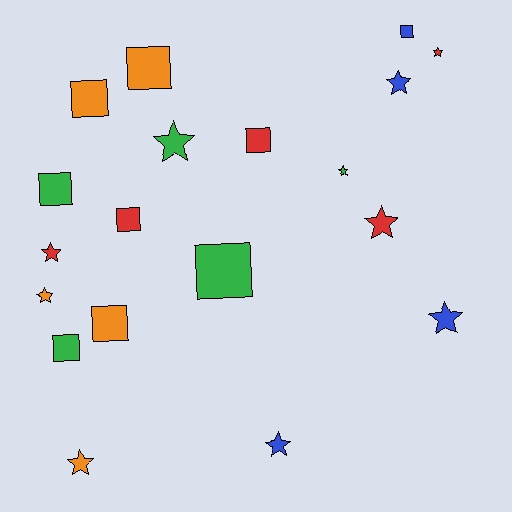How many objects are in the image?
There are 19 objects.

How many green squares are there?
There are 3 green squares.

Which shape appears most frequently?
Star, with 10 objects.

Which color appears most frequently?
Green, with 5 objects.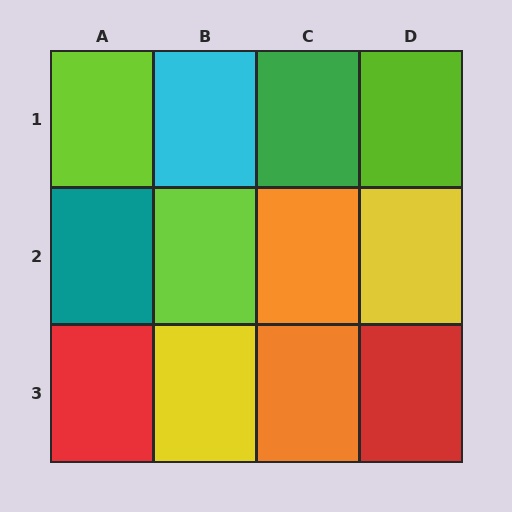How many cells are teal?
1 cell is teal.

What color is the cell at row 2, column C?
Orange.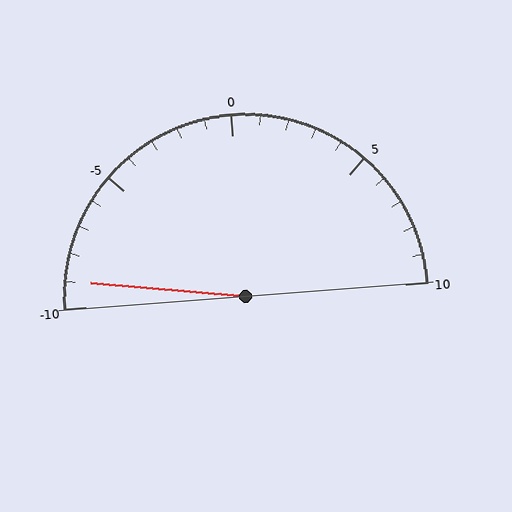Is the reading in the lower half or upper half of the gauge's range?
The reading is in the lower half of the range (-10 to 10).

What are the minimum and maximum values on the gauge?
The gauge ranges from -10 to 10.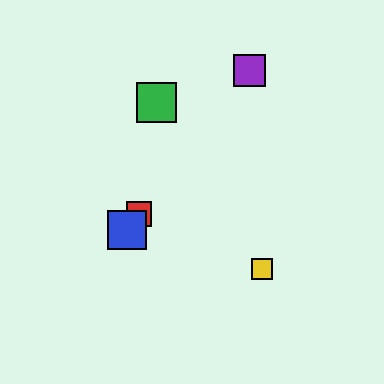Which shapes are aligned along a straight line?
The red square, the blue square, the purple square are aligned along a straight line.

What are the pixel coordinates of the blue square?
The blue square is at (127, 230).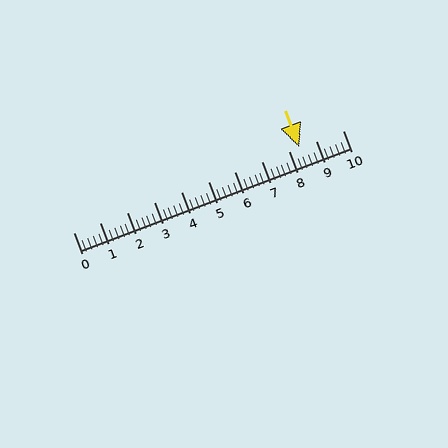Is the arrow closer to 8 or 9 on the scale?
The arrow is closer to 8.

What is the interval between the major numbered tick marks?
The major tick marks are spaced 1 units apart.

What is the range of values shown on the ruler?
The ruler shows values from 0 to 10.